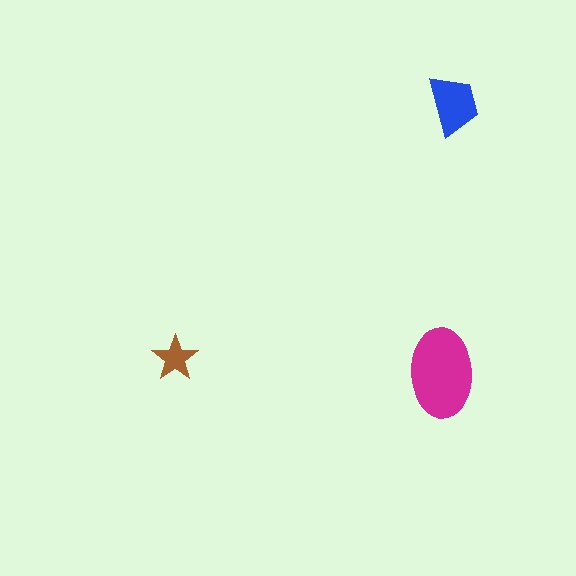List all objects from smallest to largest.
The brown star, the blue trapezoid, the magenta ellipse.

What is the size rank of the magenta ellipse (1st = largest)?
1st.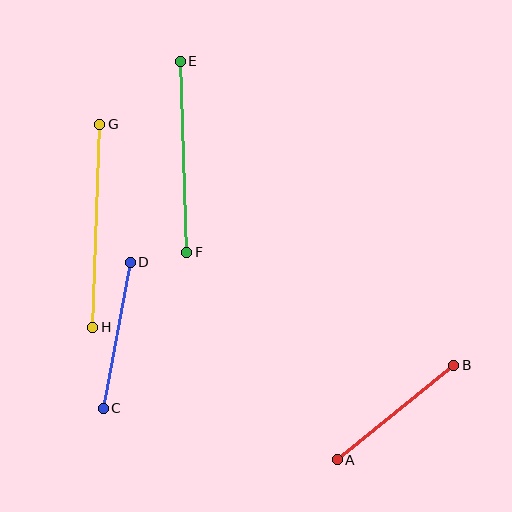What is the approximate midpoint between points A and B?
The midpoint is at approximately (396, 413) pixels.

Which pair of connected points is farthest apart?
Points G and H are farthest apart.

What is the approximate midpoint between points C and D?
The midpoint is at approximately (117, 335) pixels.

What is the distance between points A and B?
The distance is approximately 150 pixels.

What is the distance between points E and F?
The distance is approximately 191 pixels.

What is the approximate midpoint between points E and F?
The midpoint is at approximately (183, 157) pixels.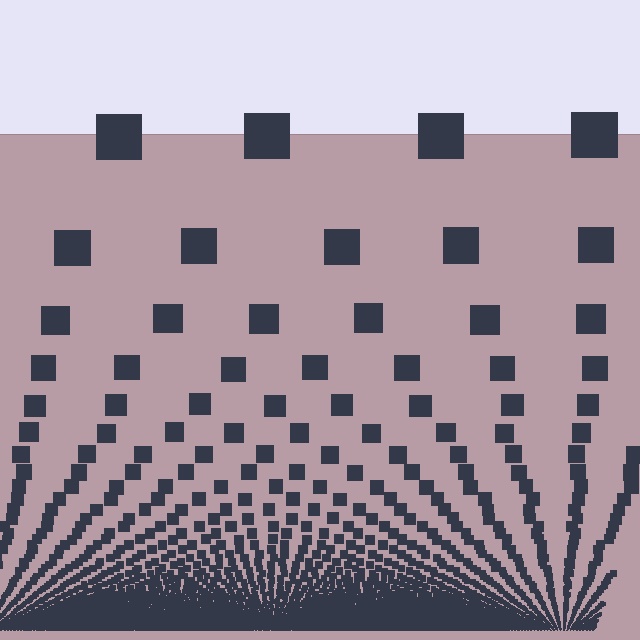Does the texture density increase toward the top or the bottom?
Density increases toward the bottom.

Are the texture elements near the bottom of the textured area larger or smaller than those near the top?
Smaller. The gradient is inverted — elements near the bottom are smaller and denser.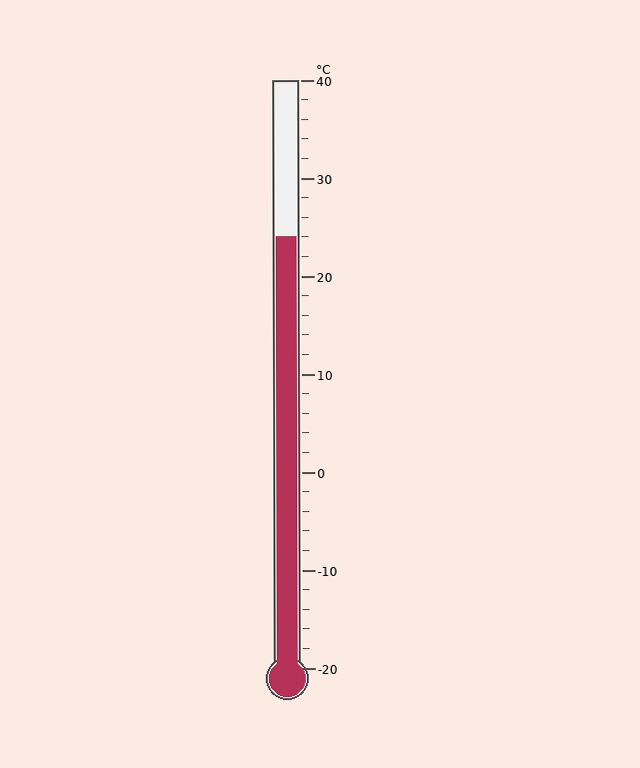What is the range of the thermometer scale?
The thermometer scale ranges from -20°C to 40°C.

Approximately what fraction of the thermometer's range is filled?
The thermometer is filled to approximately 75% of its range.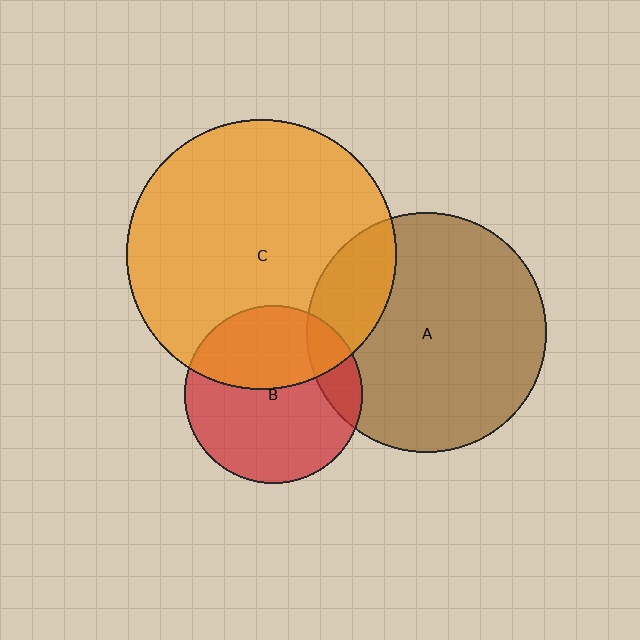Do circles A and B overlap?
Yes.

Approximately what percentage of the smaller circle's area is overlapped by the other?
Approximately 15%.